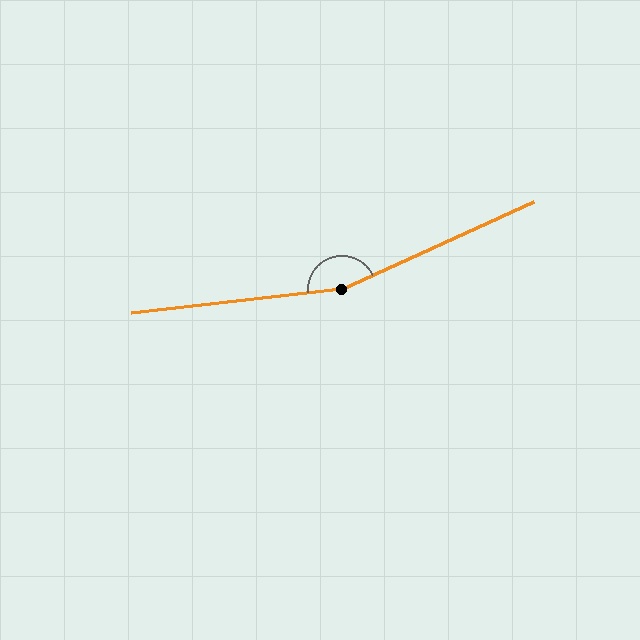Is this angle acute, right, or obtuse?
It is obtuse.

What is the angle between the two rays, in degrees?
Approximately 162 degrees.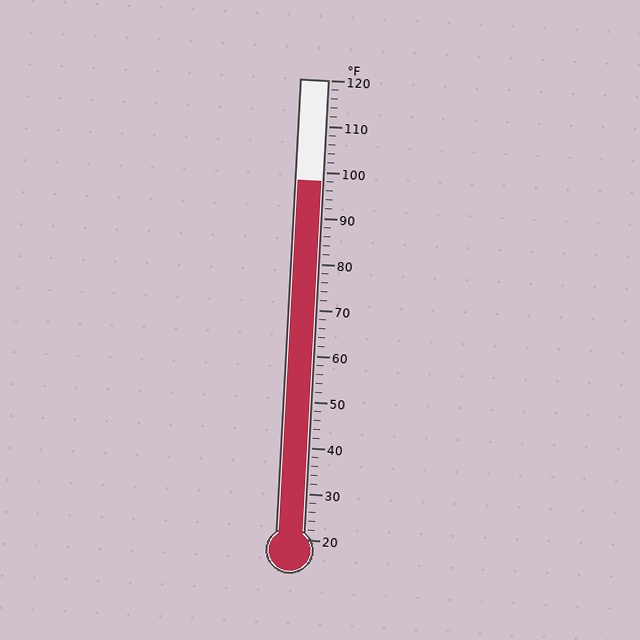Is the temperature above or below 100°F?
The temperature is below 100°F.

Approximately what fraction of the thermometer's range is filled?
The thermometer is filled to approximately 80% of its range.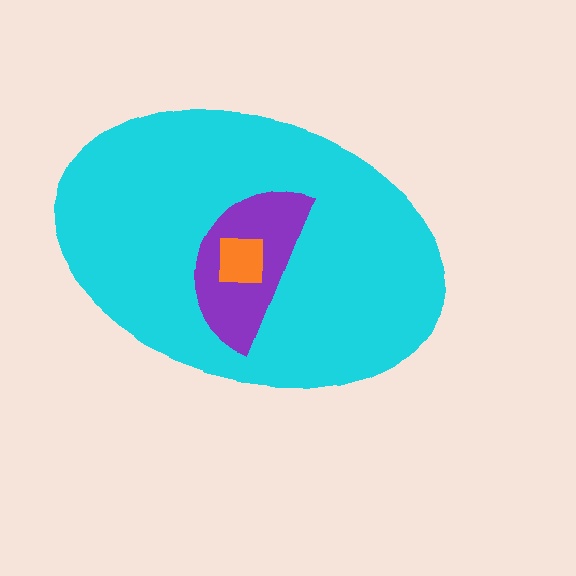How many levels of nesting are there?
3.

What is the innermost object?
The orange square.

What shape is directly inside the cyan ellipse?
The purple semicircle.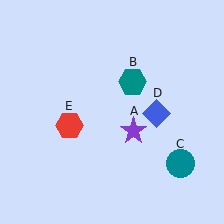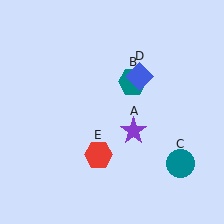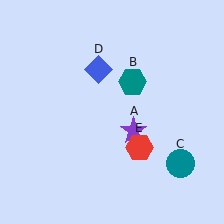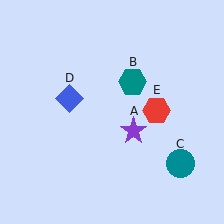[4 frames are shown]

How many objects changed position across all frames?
2 objects changed position: blue diamond (object D), red hexagon (object E).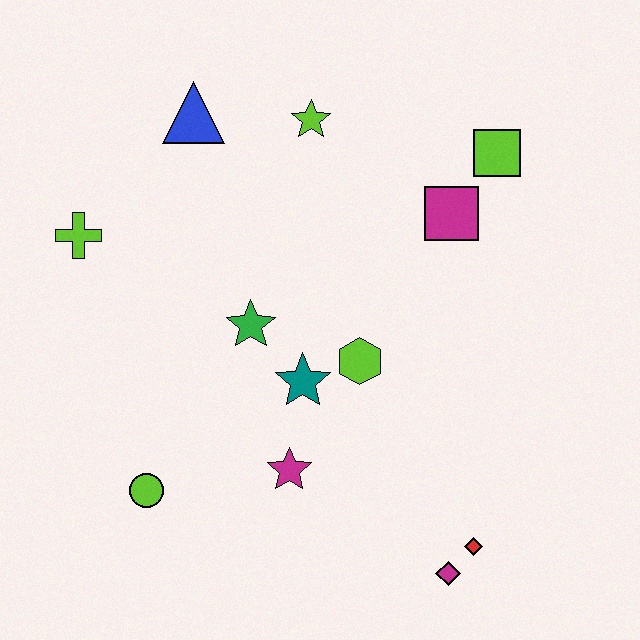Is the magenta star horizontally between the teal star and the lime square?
No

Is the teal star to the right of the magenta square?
No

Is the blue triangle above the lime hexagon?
Yes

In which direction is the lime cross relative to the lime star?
The lime cross is to the left of the lime star.